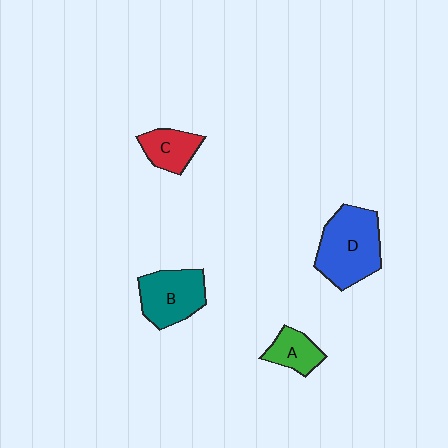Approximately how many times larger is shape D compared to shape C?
Approximately 2.1 times.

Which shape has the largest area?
Shape D (blue).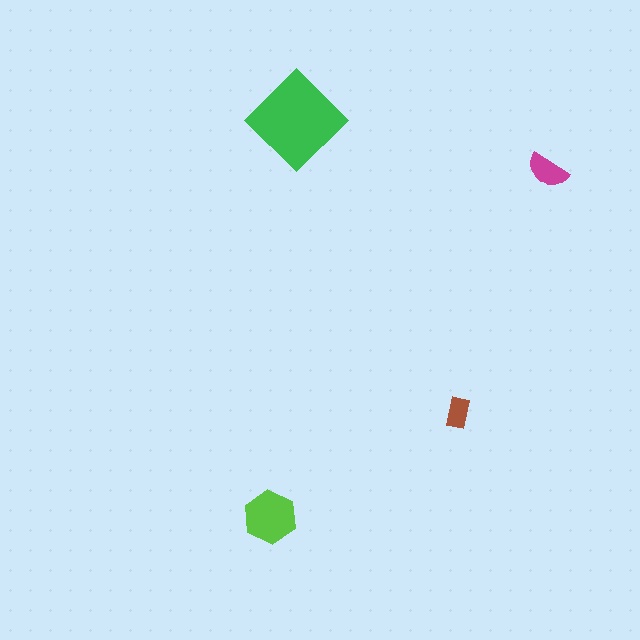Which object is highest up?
The green diamond is topmost.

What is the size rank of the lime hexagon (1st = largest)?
2nd.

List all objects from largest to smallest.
The green diamond, the lime hexagon, the magenta semicircle, the brown rectangle.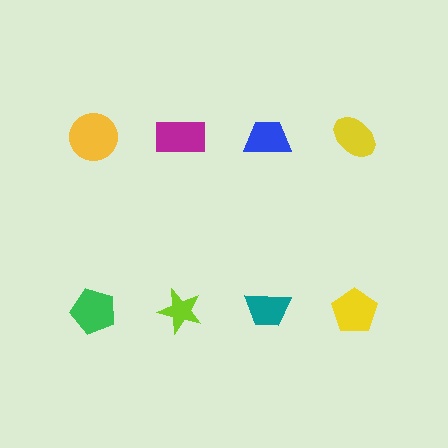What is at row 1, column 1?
A yellow circle.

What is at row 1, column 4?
A yellow ellipse.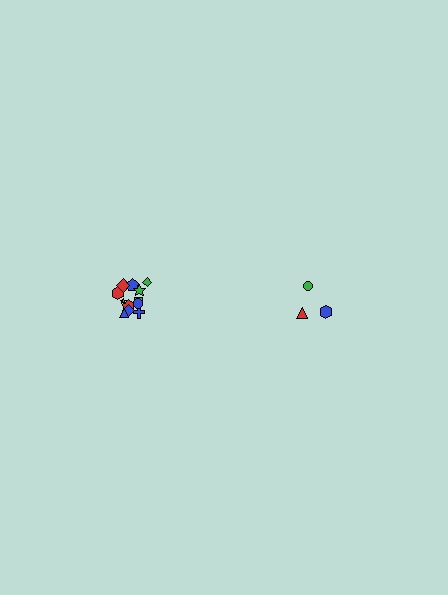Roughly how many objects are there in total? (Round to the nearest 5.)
Roughly 15 objects in total.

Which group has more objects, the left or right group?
The left group.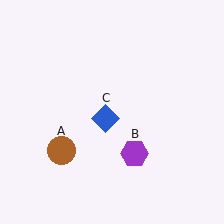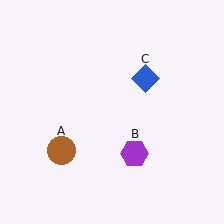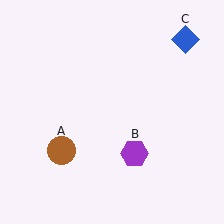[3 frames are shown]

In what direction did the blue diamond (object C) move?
The blue diamond (object C) moved up and to the right.